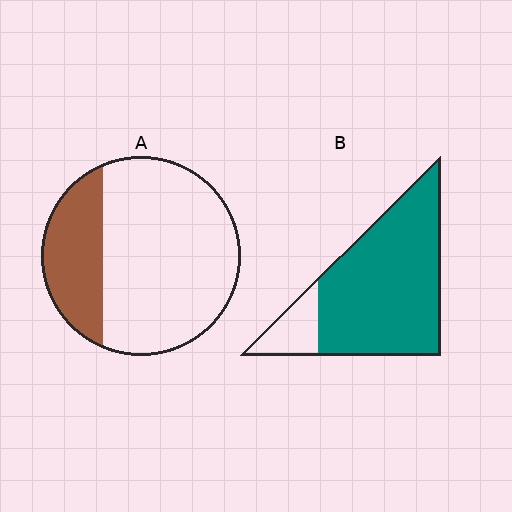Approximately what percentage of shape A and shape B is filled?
A is approximately 25% and B is approximately 85%.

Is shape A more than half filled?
No.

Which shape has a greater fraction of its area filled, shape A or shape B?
Shape B.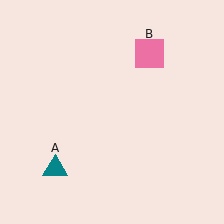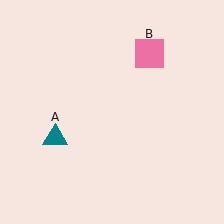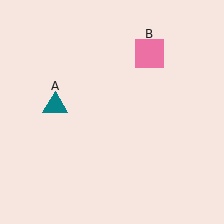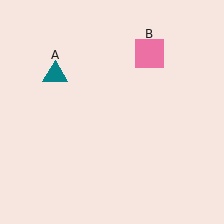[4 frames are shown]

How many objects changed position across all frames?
1 object changed position: teal triangle (object A).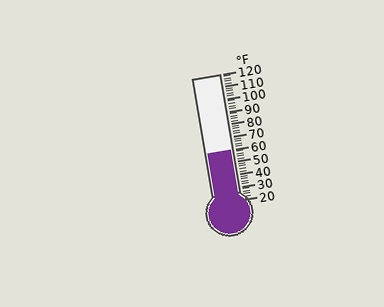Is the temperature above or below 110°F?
The temperature is below 110°F.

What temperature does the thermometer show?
The thermometer shows approximately 60°F.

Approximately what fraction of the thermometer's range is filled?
The thermometer is filled to approximately 40% of its range.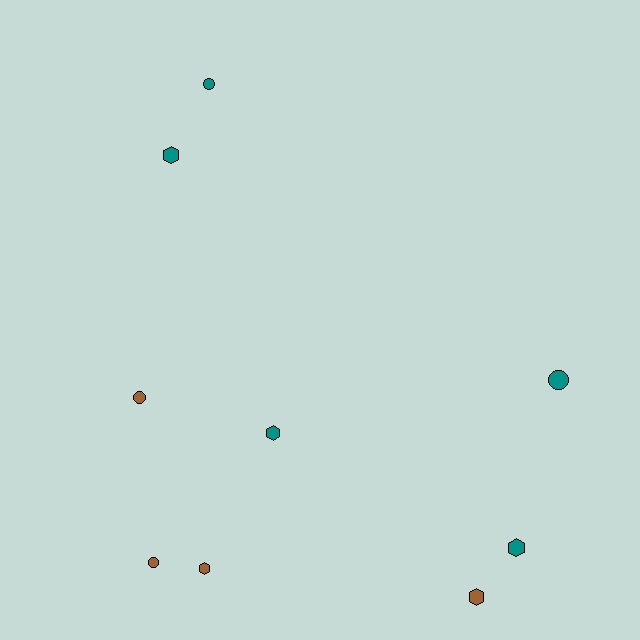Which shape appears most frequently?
Hexagon, with 5 objects.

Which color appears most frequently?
Teal, with 5 objects.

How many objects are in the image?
There are 9 objects.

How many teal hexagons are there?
There are 3 teal hexagons.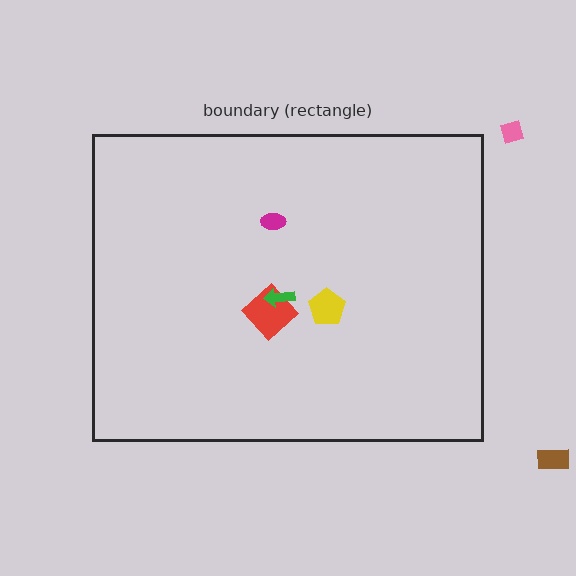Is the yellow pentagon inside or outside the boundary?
Inside.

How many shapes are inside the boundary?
4 inside, 2 outside.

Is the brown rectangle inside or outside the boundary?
Outside.